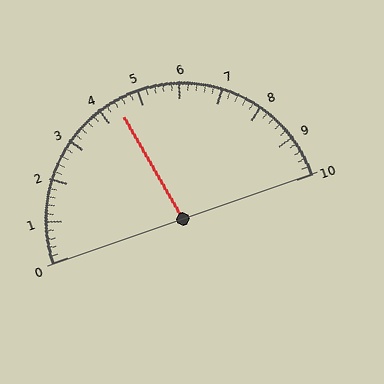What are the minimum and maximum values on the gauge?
The gauge ranges from 0 to 10.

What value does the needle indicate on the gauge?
The needle indicates approximately 4.4.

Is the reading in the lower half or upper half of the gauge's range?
The reading is in the lower half of the range (0 to 10).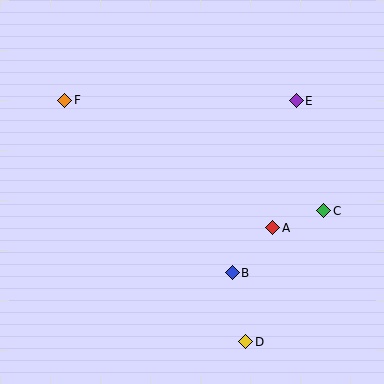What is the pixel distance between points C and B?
The distance between C and B is 111 pixels.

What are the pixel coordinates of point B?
Point B is at (232, 273).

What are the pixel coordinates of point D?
Point D is at (246, 342).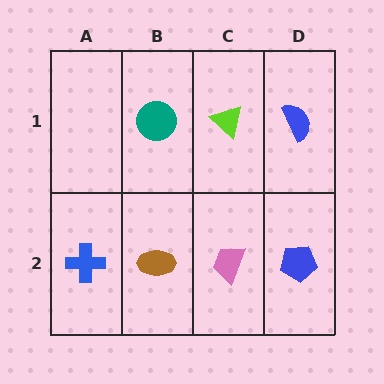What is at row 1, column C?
A lime triangle.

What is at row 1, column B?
A teal circle.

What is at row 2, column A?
A blue cross.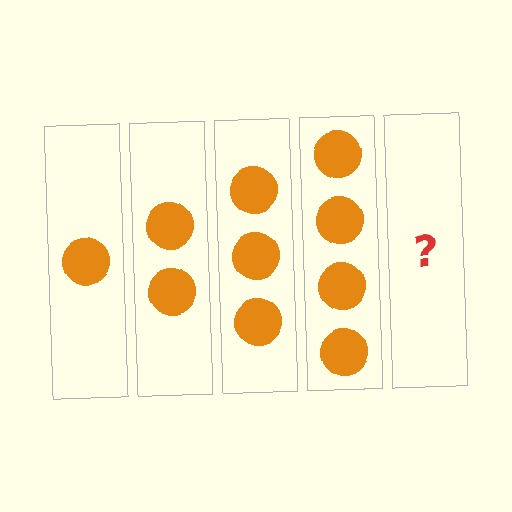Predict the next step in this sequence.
The next step is 5 circles.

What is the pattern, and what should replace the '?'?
The pattern is that each step adds one more circle. The '?' should be 5 circles.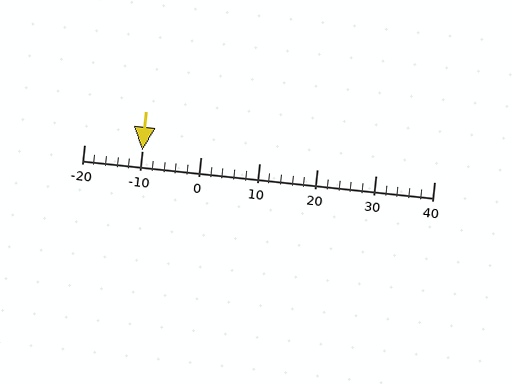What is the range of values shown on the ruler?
The ruler shows values from -20 to 40.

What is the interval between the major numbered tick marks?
The major tick marks are spaced 10 units apart.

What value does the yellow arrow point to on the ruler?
The yellow arrow points to approximately -10.